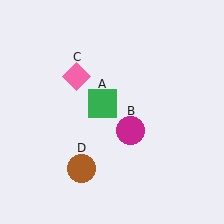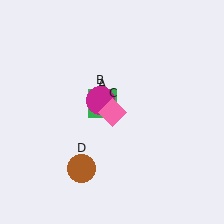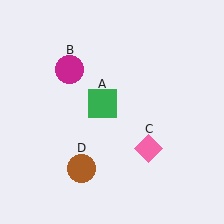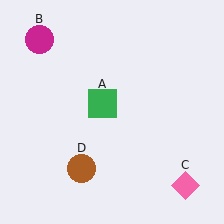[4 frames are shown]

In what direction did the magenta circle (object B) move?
The magenta circle (object B) moved up and to the left.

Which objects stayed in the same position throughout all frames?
Green square (object A) and brown circle (object D) remained stationary.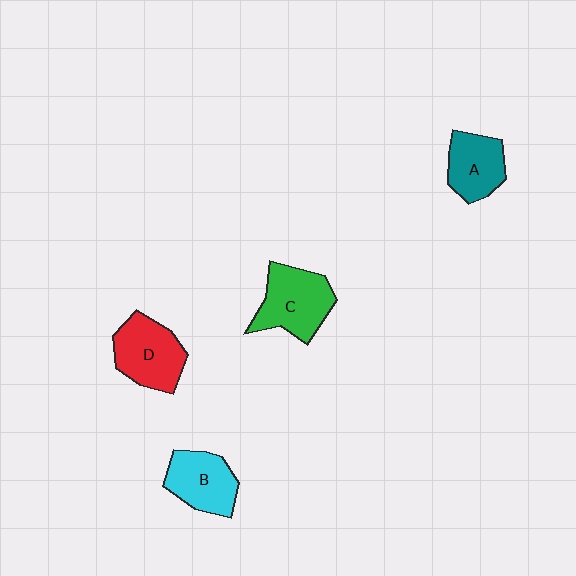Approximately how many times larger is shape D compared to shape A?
Approximately 1.2 times.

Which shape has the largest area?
Shape C (green).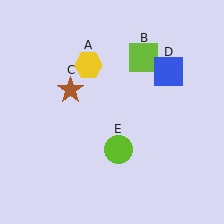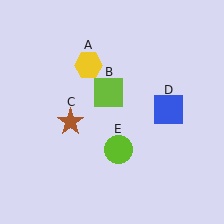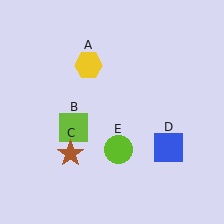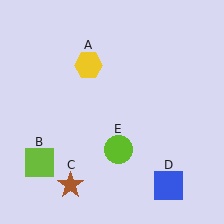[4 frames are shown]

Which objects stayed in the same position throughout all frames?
Yellow hexagon (object A) and lime circle (object E) remained stationary.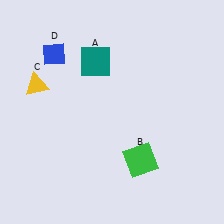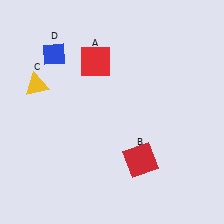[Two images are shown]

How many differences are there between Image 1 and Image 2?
There are 2 differences between the two images.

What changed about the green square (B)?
In Image 1, B is green. In Image 2, it changed to red.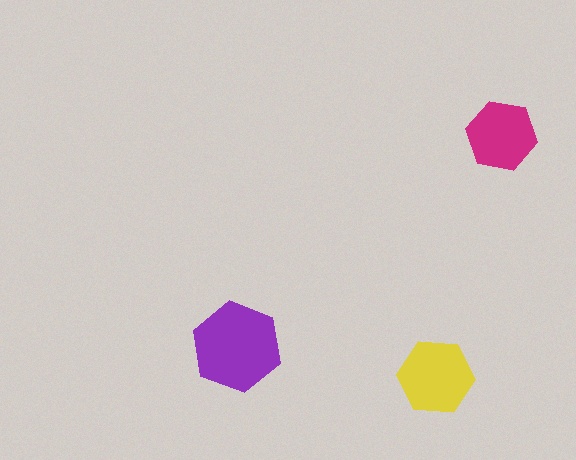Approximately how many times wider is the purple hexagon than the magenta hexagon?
About 1.5 times wider.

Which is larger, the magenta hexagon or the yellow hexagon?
The yellow one.